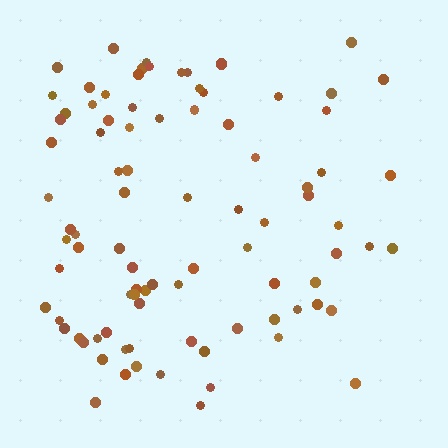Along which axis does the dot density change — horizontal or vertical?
Horizontal.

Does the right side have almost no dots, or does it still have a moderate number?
Still a moderate number, just noticeably fewer than the left.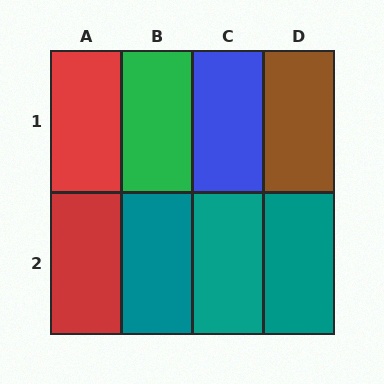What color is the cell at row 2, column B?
Teal.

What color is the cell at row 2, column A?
Red.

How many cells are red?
2 cells are red.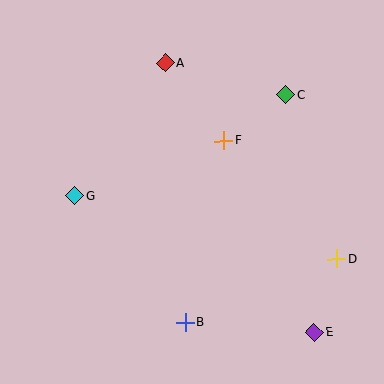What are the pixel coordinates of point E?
Point E is at (314, 332).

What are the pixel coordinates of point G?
Point G is at (75, 196).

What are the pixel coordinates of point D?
Point D is at (337, 259).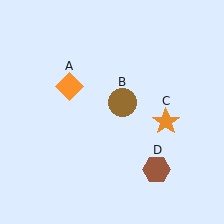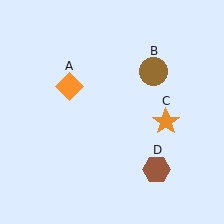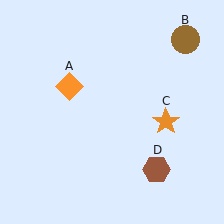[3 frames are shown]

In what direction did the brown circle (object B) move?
The brown circle (object B) moved up and to the right.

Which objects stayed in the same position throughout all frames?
Orange diamond (object A) and orange star (object C) and brown hexagon (object D) remained stationary.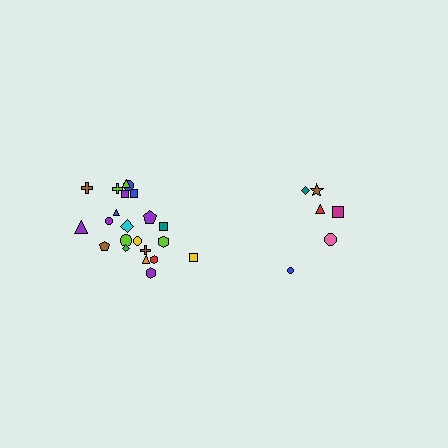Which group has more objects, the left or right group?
The left group.